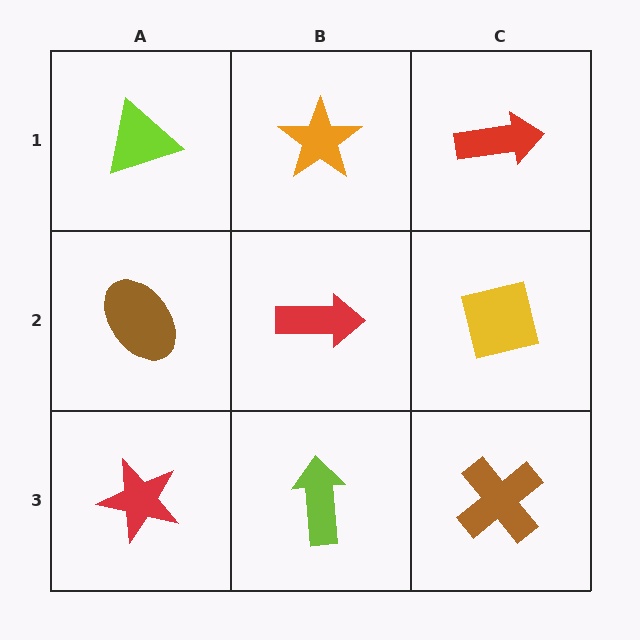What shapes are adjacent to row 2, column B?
An orange star (row 1, column B), a lime arrow (row 3, column B), a brown ellipse (row 2, column A), a yellow square (row 2, column C).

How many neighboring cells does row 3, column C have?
2.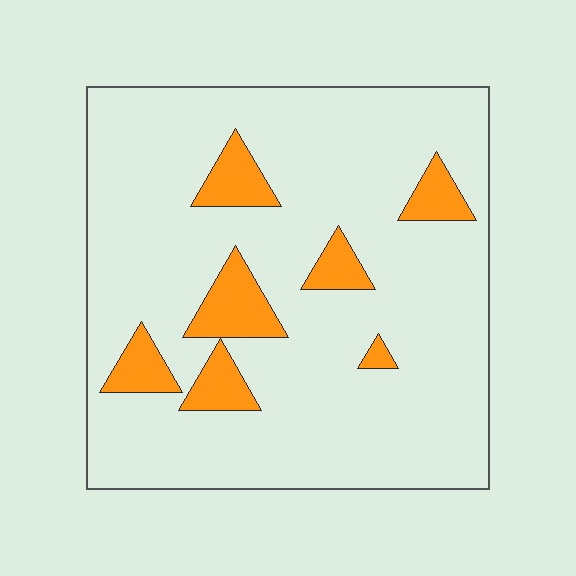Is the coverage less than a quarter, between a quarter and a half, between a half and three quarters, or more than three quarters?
Less than a quarter.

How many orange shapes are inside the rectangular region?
7.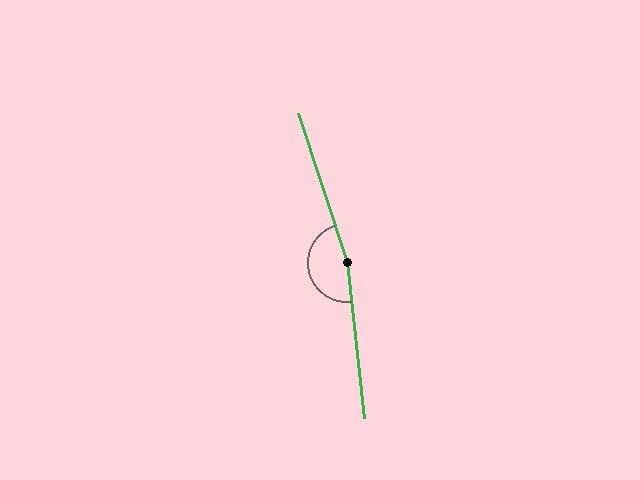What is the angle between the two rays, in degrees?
Approximately 168 degrees.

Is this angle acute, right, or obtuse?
It is obtuse.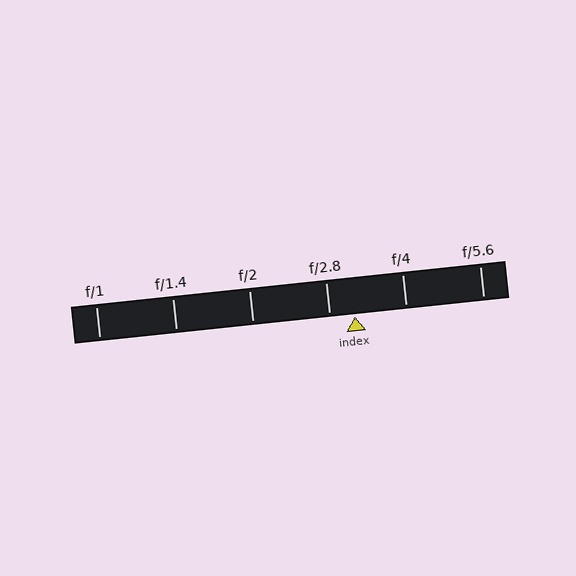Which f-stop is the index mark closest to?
The index mark is closest to f/2.8.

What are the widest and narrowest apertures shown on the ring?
The widest aperture shown is f/1 and the narrowest is f/5.6.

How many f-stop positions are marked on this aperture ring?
There are 6 f-stop positions marked.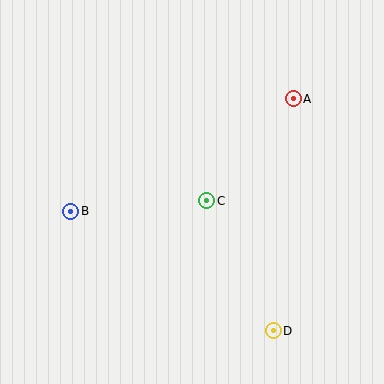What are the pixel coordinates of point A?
Point A is at (293, 99).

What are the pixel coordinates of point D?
Point D is at (273, 331).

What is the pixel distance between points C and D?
The distance between C and D is 146 pixels.